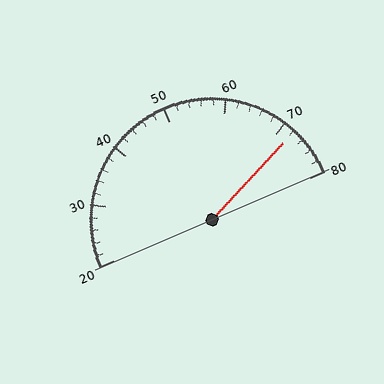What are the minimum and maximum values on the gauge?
The gauge ranges from 20 to 80.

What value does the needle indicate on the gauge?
The needle indicates approximately 72.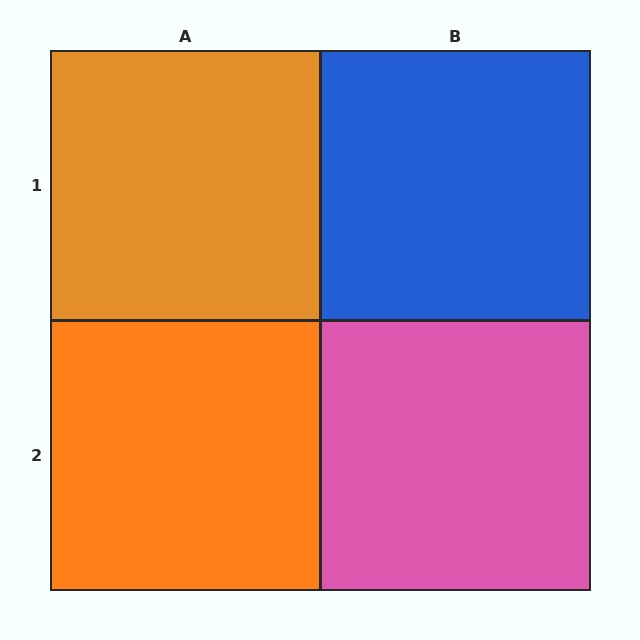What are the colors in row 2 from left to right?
Orange, pink.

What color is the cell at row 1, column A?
Orange.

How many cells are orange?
2 cells are orange.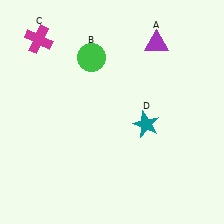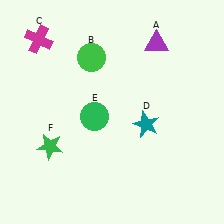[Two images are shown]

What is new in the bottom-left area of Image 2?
A green star (F) was added in the bottom-left area of Image 2.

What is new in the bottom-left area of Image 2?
A green circle (E) was added in the bottom-left area of Image 2.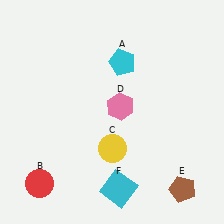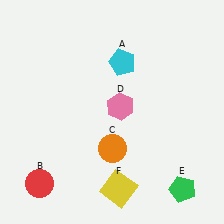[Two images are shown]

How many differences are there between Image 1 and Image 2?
There are 3 differences between the two images.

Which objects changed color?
C changed from yellow to orange. E changed from brown to green. F changed from cyan to yellow.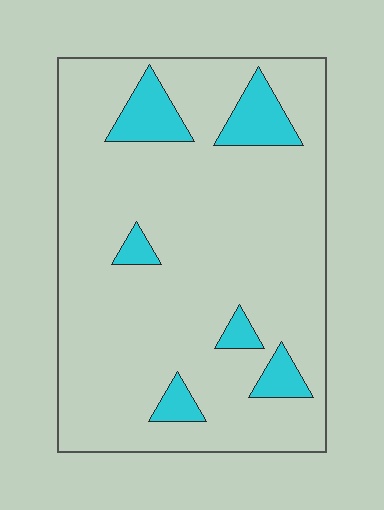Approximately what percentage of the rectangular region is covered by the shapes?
Approximately 10%.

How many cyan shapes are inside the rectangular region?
6.